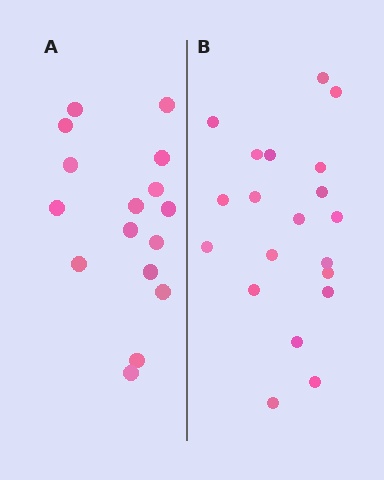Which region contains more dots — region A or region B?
Region B (the right region) has more dots.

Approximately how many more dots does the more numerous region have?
Region B has about 4 more dots than region A.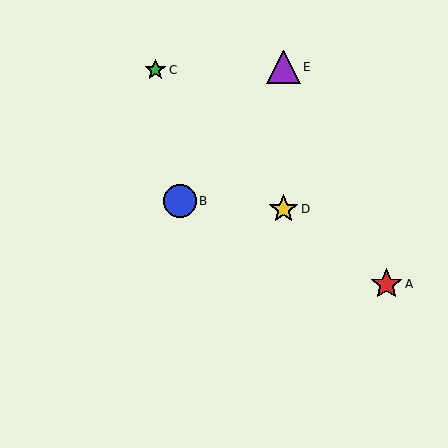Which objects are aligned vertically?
Objects D, E are aligned vertically.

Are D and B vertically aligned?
No, D is at x≈284 and B is at x≈180.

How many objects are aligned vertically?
2 objects (D, E) are aligned vertically.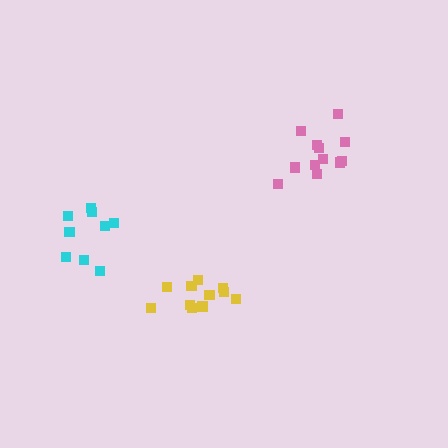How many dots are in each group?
Group 1: 9 dots, Group 2: 12 dots, Group 3: 11 dots (32 total).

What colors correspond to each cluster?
The clusters are colored: cyan, pink, yellow.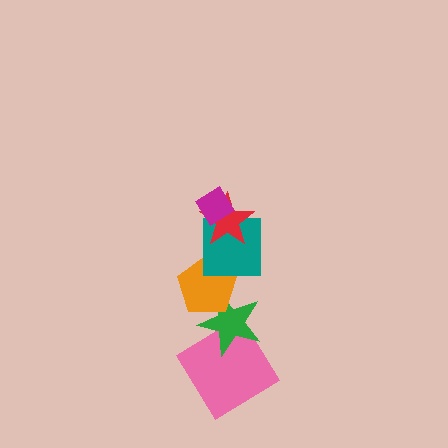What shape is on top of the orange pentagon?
The teal square is on top of the orange pentagon.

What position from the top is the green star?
The green star is 5th from the top.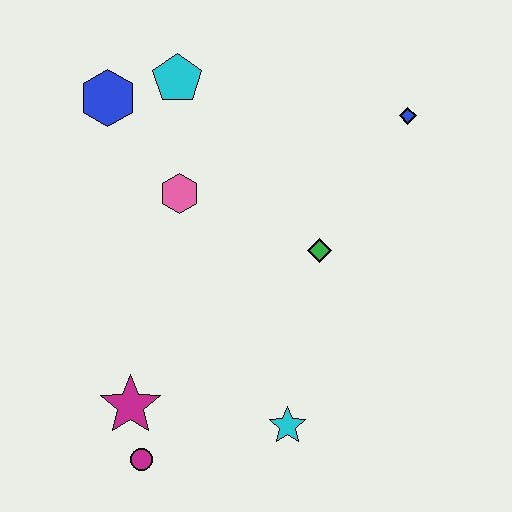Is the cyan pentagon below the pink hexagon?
No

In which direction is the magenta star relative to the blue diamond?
The magenta star is below the blue diamond.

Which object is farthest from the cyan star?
The blue hexagon is farthest from the cyan star.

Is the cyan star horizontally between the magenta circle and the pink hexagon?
No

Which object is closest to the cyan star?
The magenta circle is closest to the cyan star.